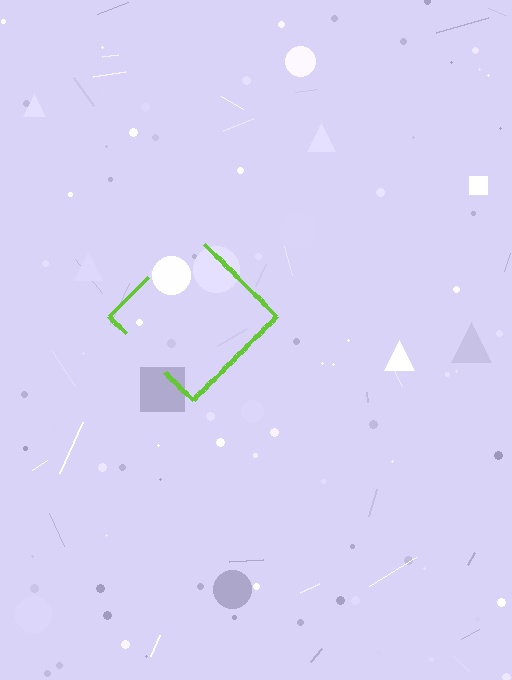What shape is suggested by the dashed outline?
The dashed outline suggests a diamond.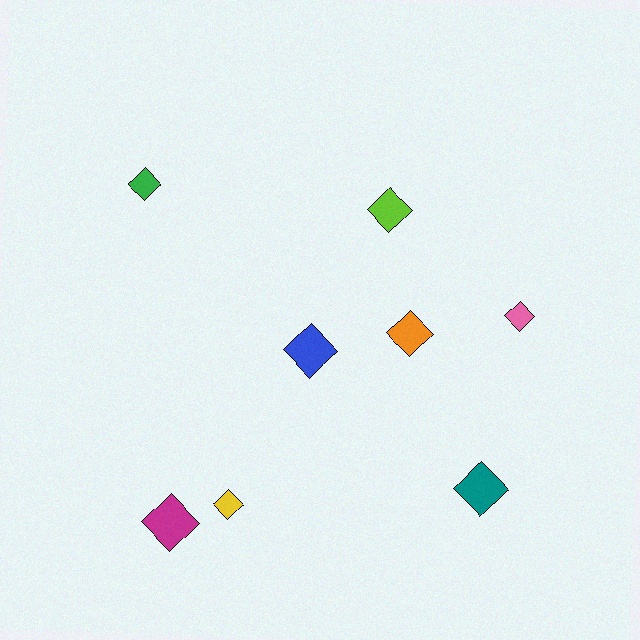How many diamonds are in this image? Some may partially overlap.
There are 8 diamonds.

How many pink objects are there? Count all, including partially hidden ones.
There is 1 pink object.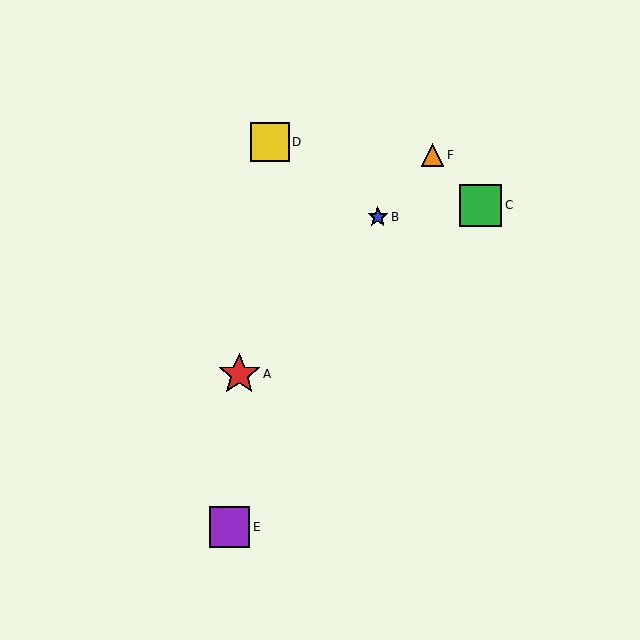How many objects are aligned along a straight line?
3 objects (A, B, F) are aligned along a straight line.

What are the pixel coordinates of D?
Object D is at (270, 142).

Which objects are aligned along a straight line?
Objects A, B, F are aligned along a straight line.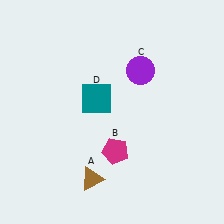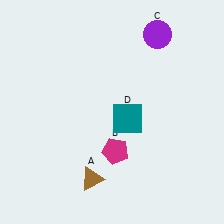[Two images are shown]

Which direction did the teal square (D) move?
The teal square (D) moved right.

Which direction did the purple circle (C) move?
The purple circle (C) moved up.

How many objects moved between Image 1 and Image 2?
2 objects moved between the two images.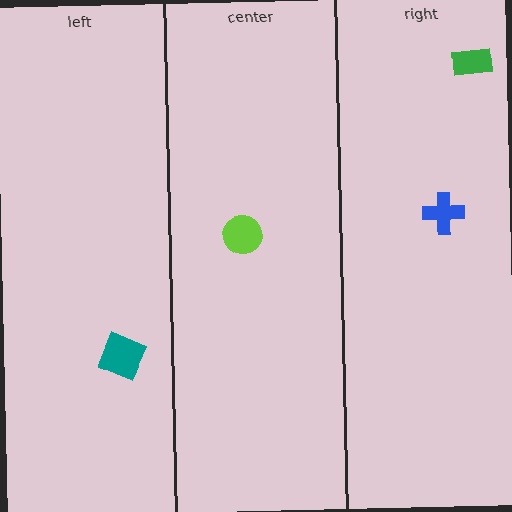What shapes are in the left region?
The teal square.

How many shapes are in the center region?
1.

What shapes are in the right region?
The blue cross, the green rectangle.